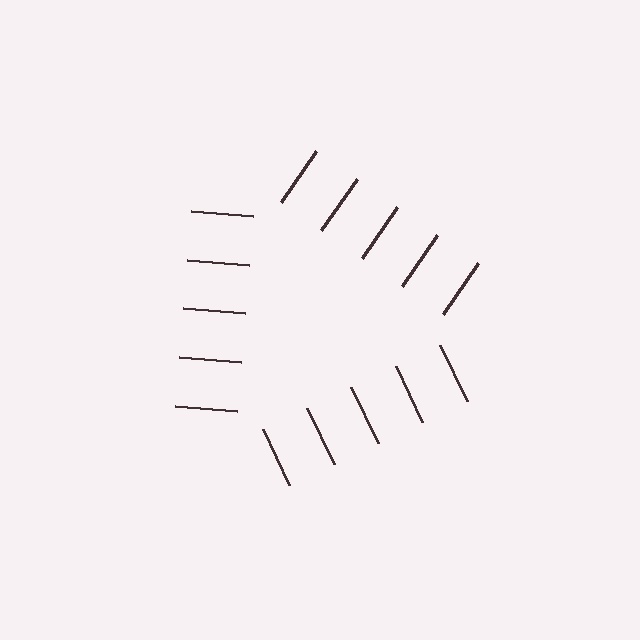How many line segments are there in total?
15 — 5 along each of the 3 edges.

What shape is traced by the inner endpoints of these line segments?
An illusory triangle — the line segments terminate on its edges but no continuous stroke is drawn.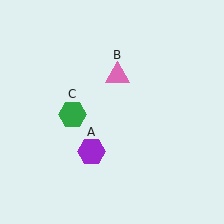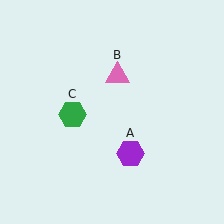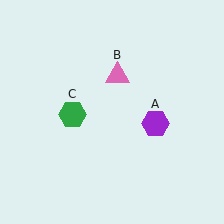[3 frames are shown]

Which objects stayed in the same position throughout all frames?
Pink triangle (object B) and green hexagon (object C) remained stationary.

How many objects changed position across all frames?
1 object changed position: purple hexagon (object A).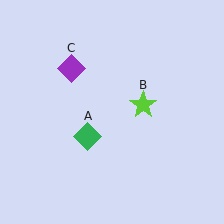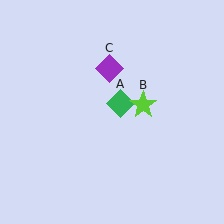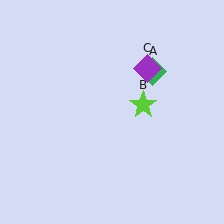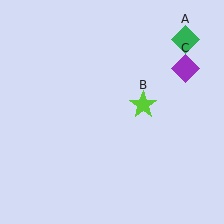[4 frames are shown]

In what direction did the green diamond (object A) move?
The green diamond (object A) moved up and to the right.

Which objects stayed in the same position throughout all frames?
Lime star (object B) remained stationary.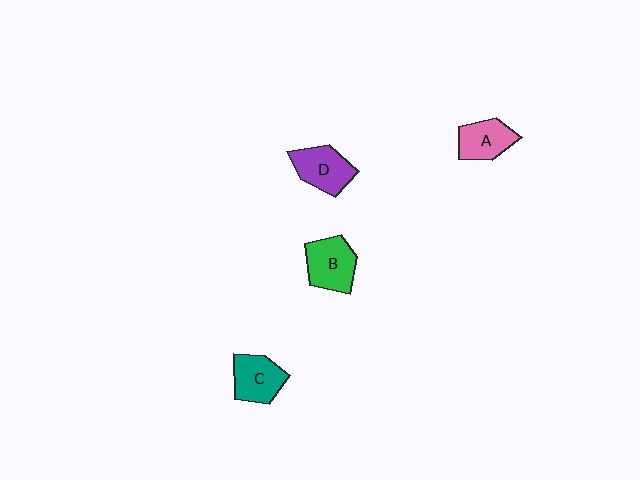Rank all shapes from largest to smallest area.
From largest to smallest: B (green), D (purple), C (teal), A (pink).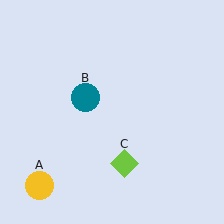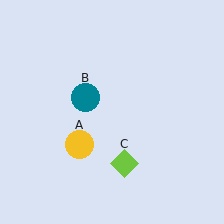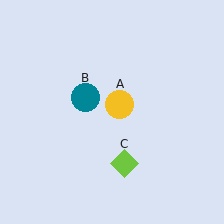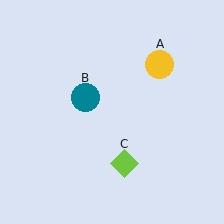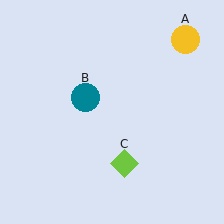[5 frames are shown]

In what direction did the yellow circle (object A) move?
The yellow circle (object A) moved up and to the right.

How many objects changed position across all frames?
1 object changed position: yellow circle (object A).